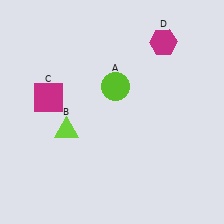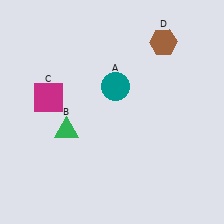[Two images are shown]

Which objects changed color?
A changed from lime to teal. B changed from lime to green. D changed from magenta to brown.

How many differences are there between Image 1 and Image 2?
There are 3 differences between the two images.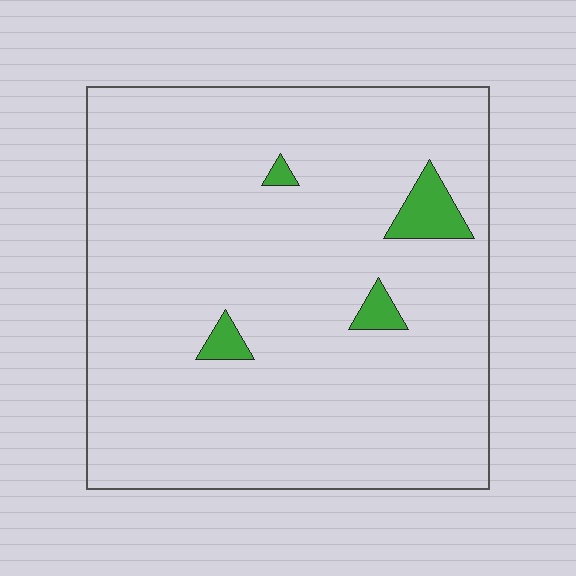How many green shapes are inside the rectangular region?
4.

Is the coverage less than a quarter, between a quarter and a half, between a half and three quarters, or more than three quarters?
Less than a quarter.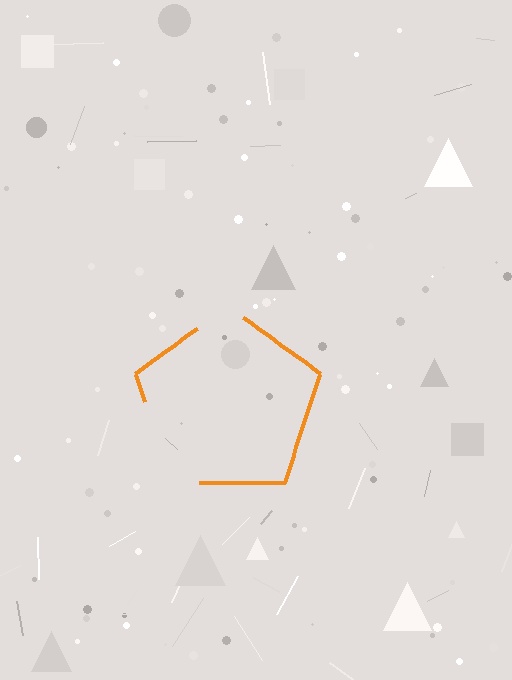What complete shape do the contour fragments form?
The contour fragments form a pentagon.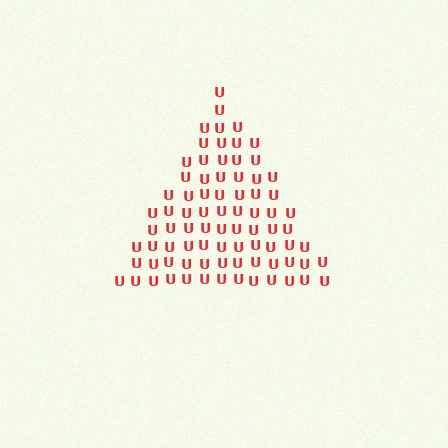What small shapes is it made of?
It is made of small letter U's.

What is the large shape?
The large shape is a triangle.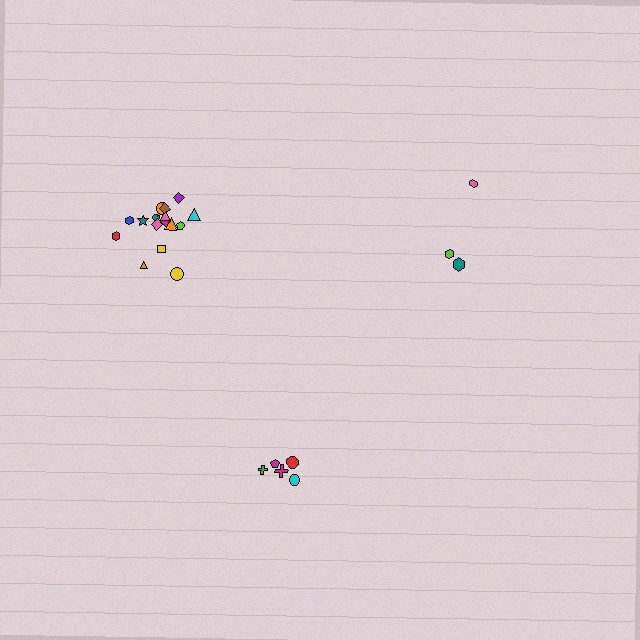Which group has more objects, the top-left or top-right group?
The top-left group.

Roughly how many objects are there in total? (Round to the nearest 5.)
Roughly 25 objects in total.